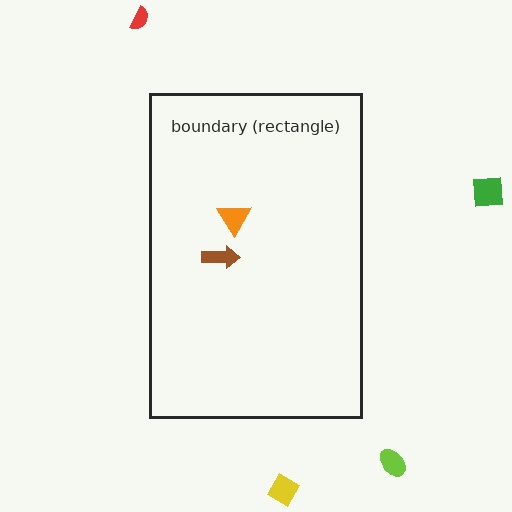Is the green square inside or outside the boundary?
Outside.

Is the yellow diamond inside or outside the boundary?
Outside.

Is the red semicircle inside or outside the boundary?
Outside.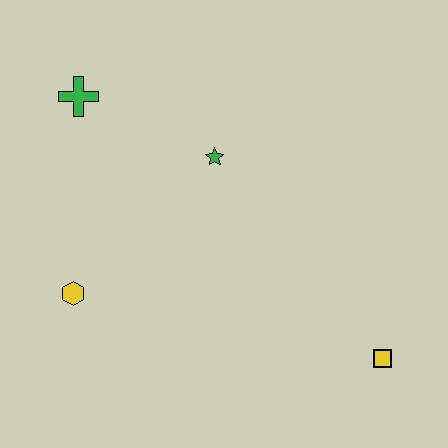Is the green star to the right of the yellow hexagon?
Yes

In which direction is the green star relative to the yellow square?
The green star is above the yellow square.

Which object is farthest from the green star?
The yellow square is farthest from the green star.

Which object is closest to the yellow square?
The green star is closest to the yellow square.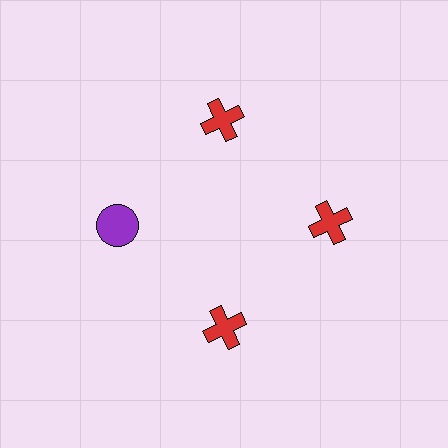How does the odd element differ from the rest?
It differs in both color (purple instead of red) and shape (circle instead of cross).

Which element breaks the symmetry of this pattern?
The purple circle at roughly the 9 o'clock position breaks the symmetry. All other shapes are red crosses.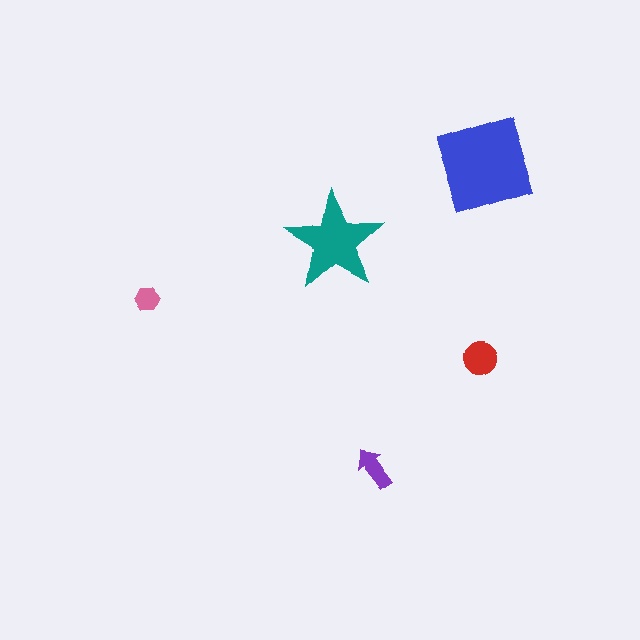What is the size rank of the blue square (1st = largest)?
1st.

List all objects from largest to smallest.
The blue square, the teal star, the red circle, the purple arrow, the pink hexagon.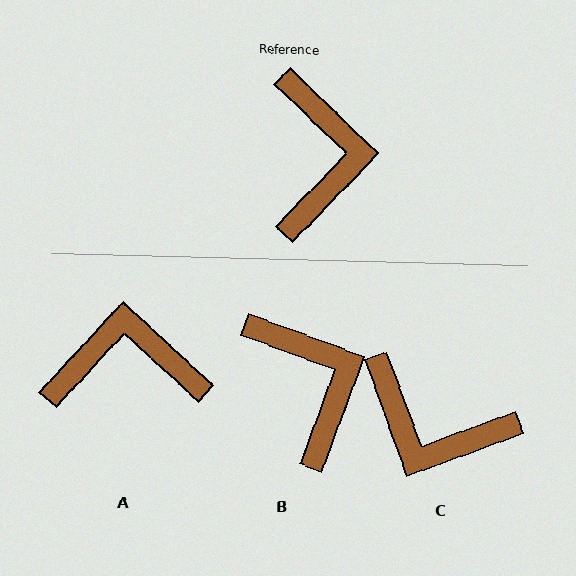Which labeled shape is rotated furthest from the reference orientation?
C, about 115 degrees away.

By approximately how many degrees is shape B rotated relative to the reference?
Approximately 24 degrees counter-clockwise.